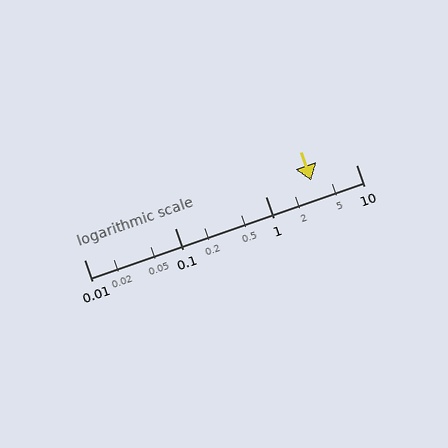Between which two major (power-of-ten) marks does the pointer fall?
The pointer is between 1 and 10.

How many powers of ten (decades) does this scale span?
The scale spans 3 decades, from 0.01 to 10.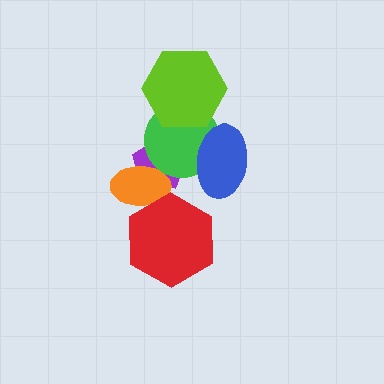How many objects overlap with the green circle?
3 objects overlap with the green circle.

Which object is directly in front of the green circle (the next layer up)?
The lime hexagon is directly in front of the green circle.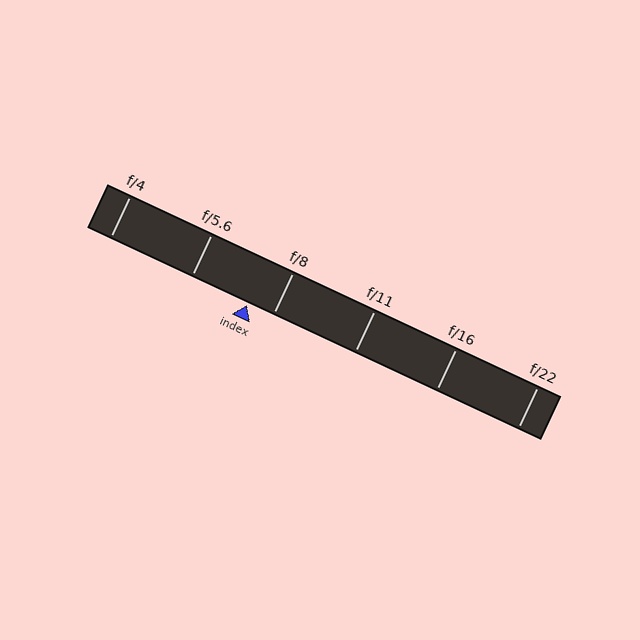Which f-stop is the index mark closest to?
The index mark is closest to f/8.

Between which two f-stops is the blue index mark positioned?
The index mark is between f/5.6 and f/8.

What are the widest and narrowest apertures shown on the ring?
The widest aperture shown is f/4 and the narrowest is f/22.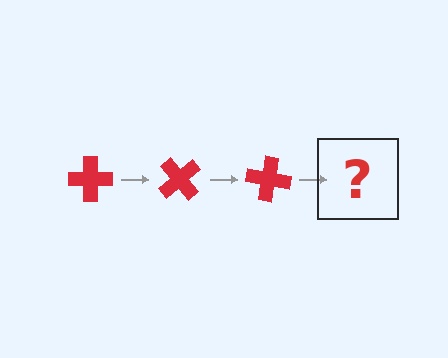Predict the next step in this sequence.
The next step is a red cross rotated 150 degrees.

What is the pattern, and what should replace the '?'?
The pattern is that the cross rotates 50 degrees each step. The '?' should be a red cross rotated 150 degrees.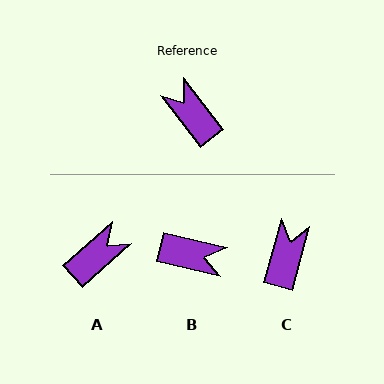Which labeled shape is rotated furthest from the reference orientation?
B, about 140 degrees away.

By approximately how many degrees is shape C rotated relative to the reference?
Approximately 53 degrees clockwise.